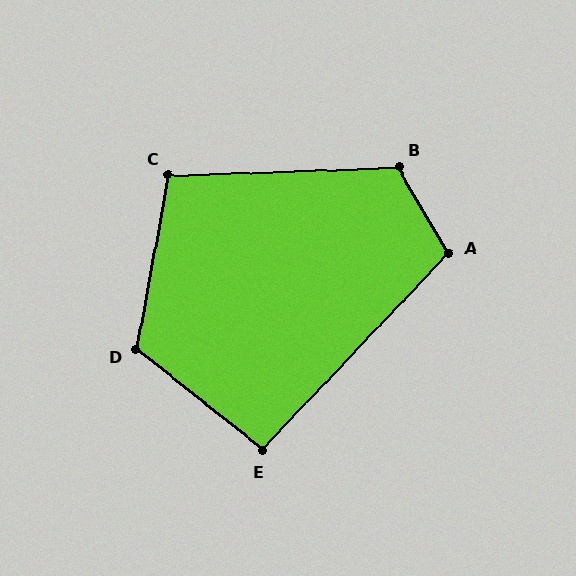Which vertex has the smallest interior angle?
E, at approximately 95 degrees.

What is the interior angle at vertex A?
Approximately 107 degrees (obtuse).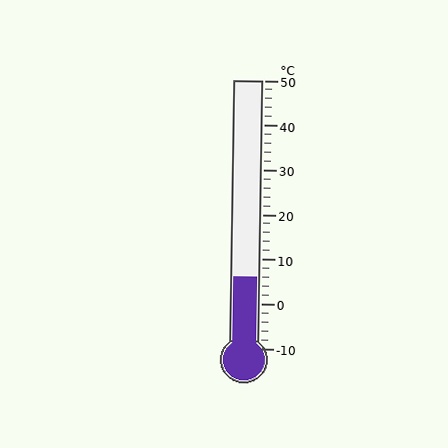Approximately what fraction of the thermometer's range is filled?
The thermometer is filled to approximately 25% of its range.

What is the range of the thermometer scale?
The thermometer scale ranges from -10°C to 50°C.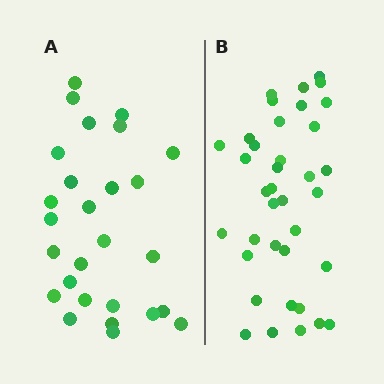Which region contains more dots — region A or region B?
Region B (the right region) has more dots.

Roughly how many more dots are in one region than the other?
Region B has roughly 10 or so more dots than region A.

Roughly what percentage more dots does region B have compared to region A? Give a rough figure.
About 35% more.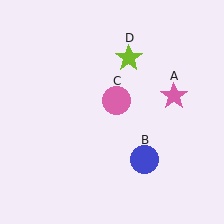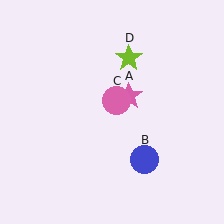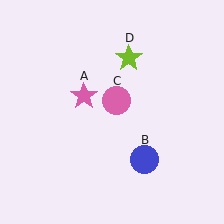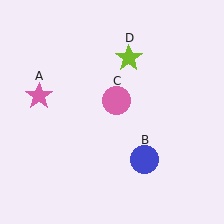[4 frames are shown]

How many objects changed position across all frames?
1 object changed position: pink star (object A).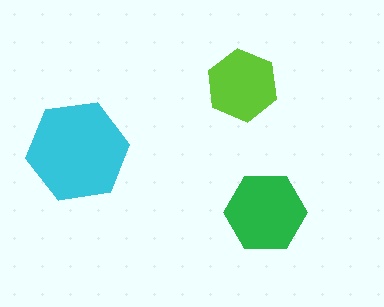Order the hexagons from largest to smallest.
the cyan one, the green one, the lime one.